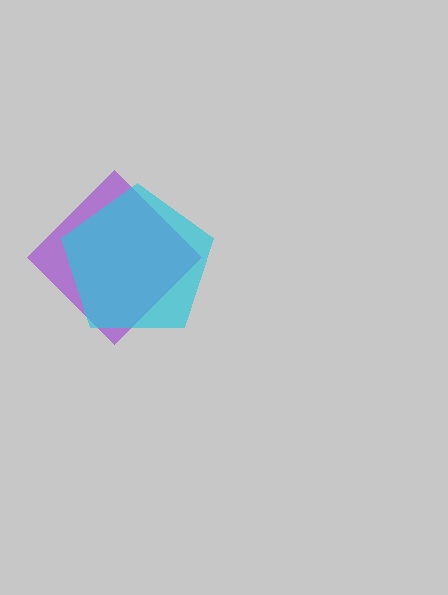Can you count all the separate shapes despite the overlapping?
Yes, there are 2 separate shapes.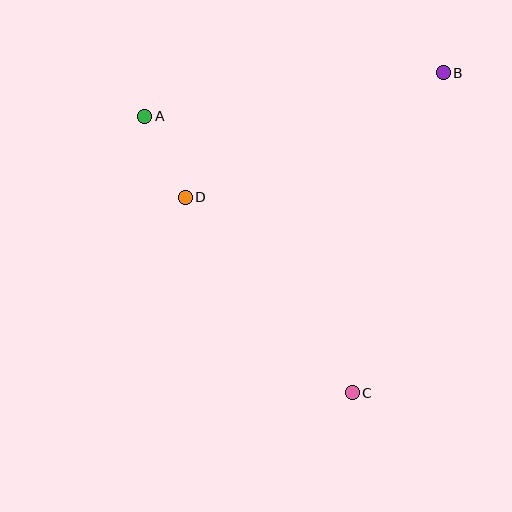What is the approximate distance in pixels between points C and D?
The distance between C and D is approximately 257 pixels.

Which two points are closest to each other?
Points A and D are closest to each other.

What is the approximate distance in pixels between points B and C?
The distance between B and C is approximately 333 pixels.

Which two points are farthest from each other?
Points A and C are farthest from each other.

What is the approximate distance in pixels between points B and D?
The distance between B and D is approximately 286 pixels.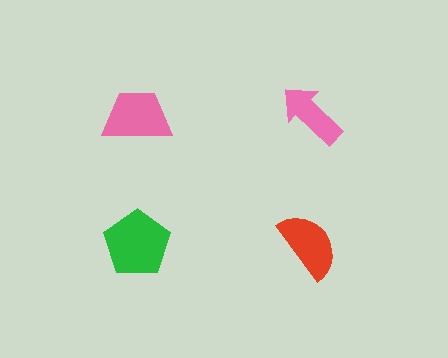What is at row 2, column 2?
A red semicircle.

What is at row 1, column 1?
A pink trapezoid.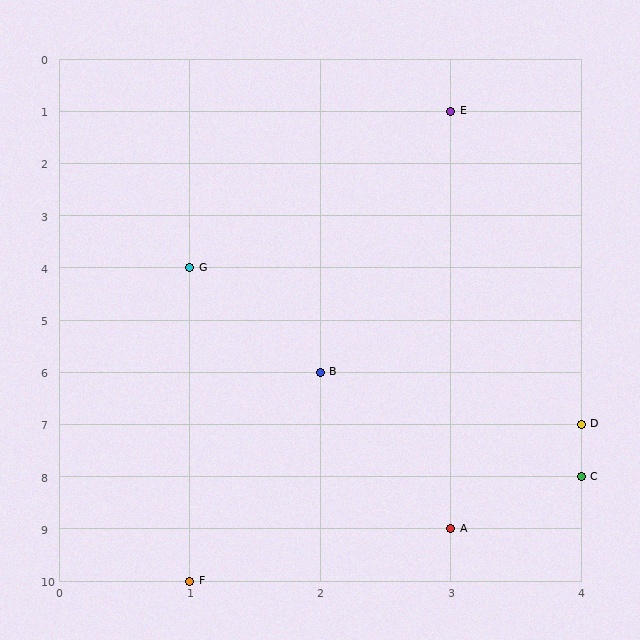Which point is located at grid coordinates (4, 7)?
Point D is at (4, 7).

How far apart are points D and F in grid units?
Points D and F are 3 columns and 3 rows apart (about 4.2 grid units diagonally).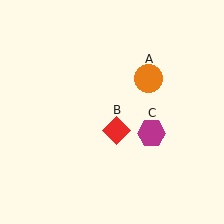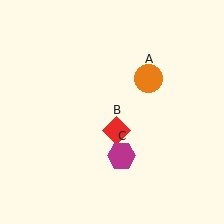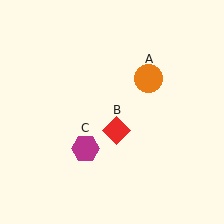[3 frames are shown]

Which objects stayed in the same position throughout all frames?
Orange circle (object A) and red diamond (object B) remained stationary.